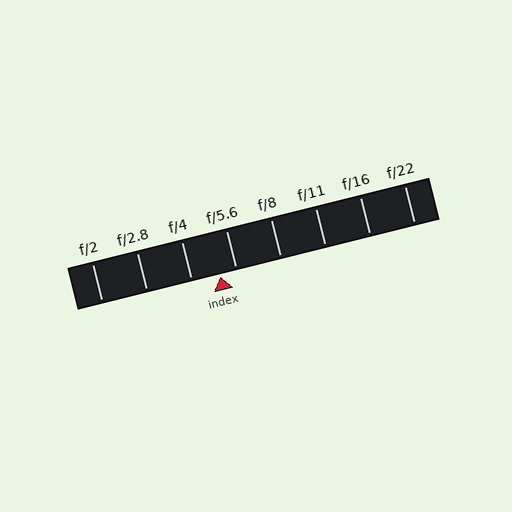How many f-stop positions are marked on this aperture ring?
There are 8 f-stop positions marked.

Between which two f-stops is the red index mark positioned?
The index mark is between f/4 and f/5.6.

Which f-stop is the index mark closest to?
The index mark is closest to f/5.6.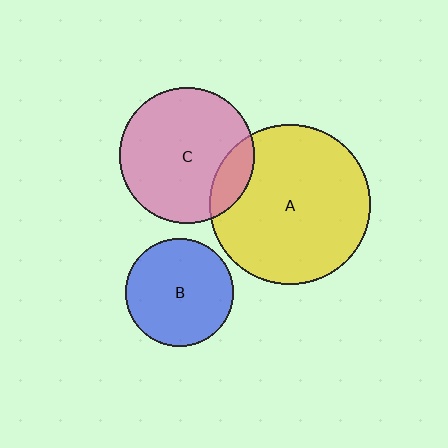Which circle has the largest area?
Circle A (yellow).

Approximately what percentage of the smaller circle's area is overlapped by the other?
Approximately 15%.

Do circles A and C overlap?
Yes.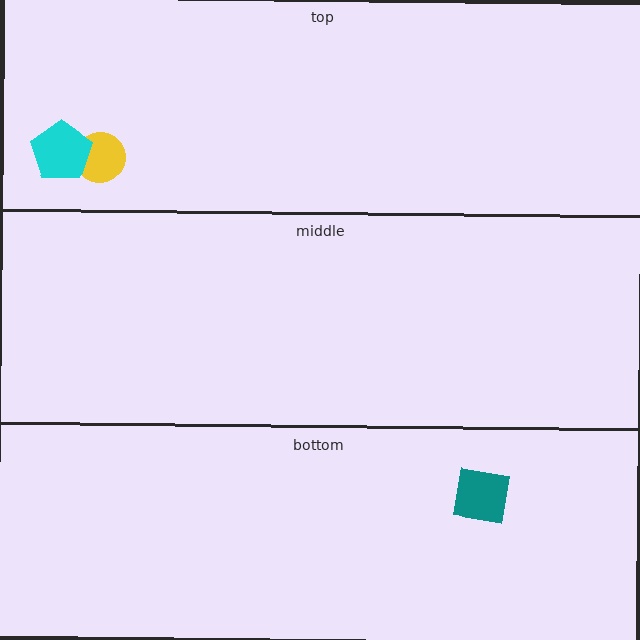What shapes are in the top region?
The yellow circle, the cyan pentagon.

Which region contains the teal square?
The bottom region.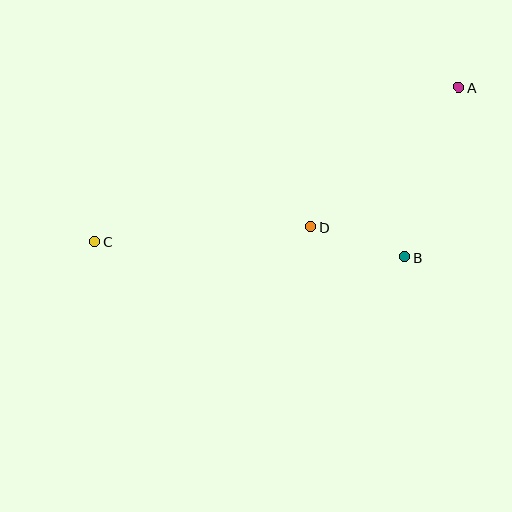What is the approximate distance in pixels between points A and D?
The distance between A and D is approximately 204 pixels.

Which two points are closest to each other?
Points B and D are closest to each other.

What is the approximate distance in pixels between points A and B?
The distance between A and B is approximately 178 pixels.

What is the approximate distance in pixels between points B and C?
The distance between B and C is approximately 310 pixels.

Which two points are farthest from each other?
Points A and C are farthest from each other.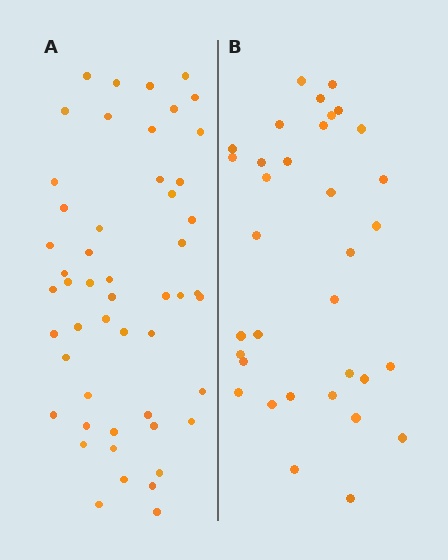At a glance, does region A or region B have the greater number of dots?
Region A (the left region) has more dots.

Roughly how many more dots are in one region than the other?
Region A has approximately 15 more dots than region B.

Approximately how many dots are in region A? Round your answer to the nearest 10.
About 50 dots. (The exact count is 51, which rounds to 50.)